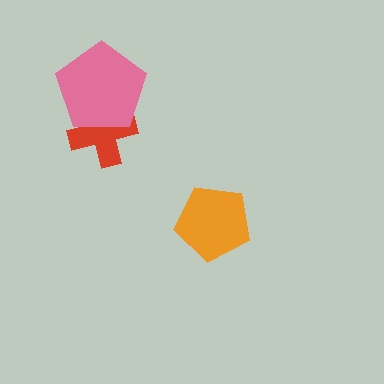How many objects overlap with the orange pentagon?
0 objects overlap with the orange pentagon.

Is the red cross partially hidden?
Yes, it is partially covered by another shape.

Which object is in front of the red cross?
The pink pentagon is in front of the red cross.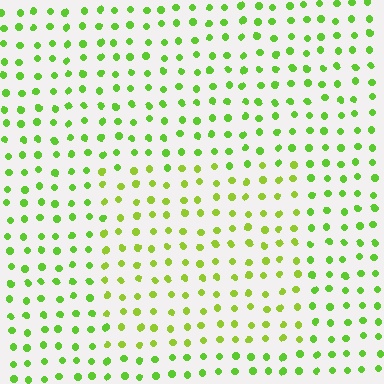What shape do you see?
I see a rectangle.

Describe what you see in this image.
The image is filled with small lime elements in a uniform arrangement. A rectangle-shaped region is visible where the elements are tinted to a slightly different hue, forming a subtle color boundary.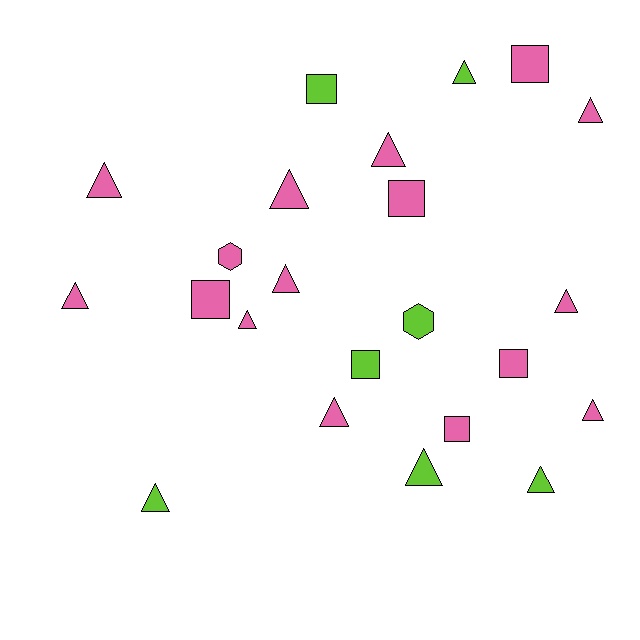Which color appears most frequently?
Pink, with 16 objects.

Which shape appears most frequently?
Triangle, with 14 objects.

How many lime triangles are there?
There are 4 lime triangles.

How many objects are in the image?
There are 23 objects.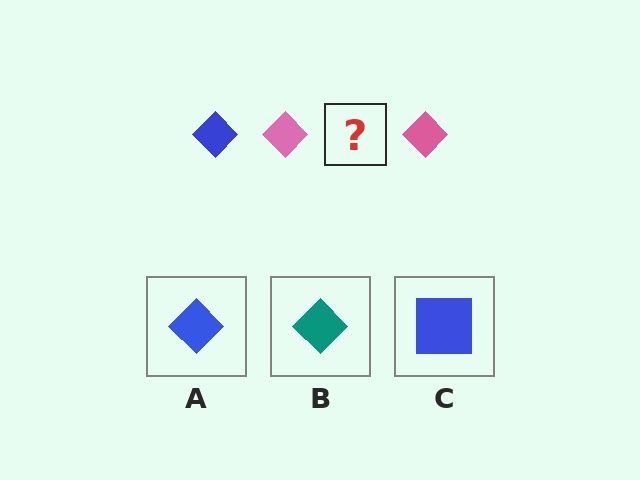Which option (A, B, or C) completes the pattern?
A.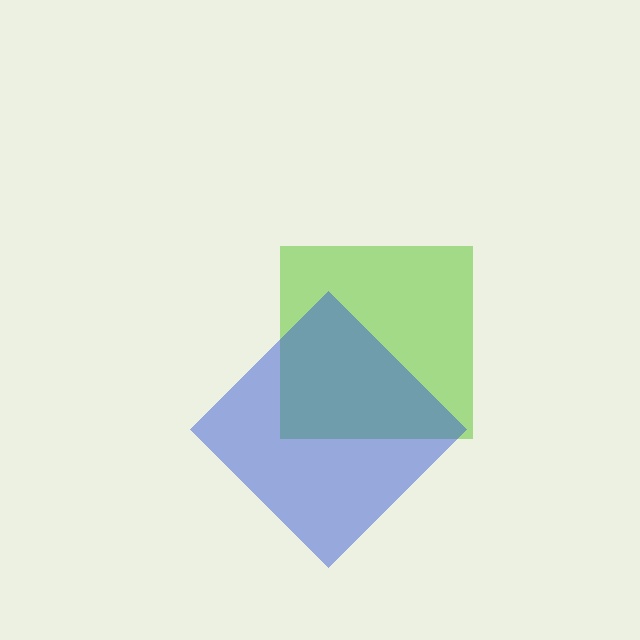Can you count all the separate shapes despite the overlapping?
Yes, there are 2 separate shapes.